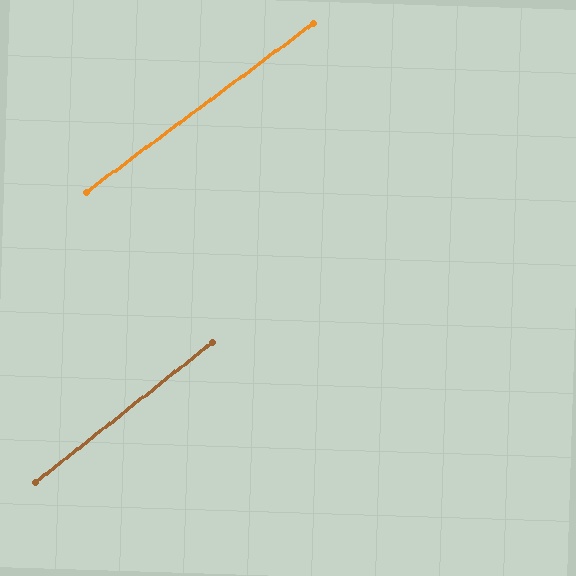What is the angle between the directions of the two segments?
Approximately 2 degrees.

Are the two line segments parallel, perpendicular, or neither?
Parallel — their directions differ by only 1.8°.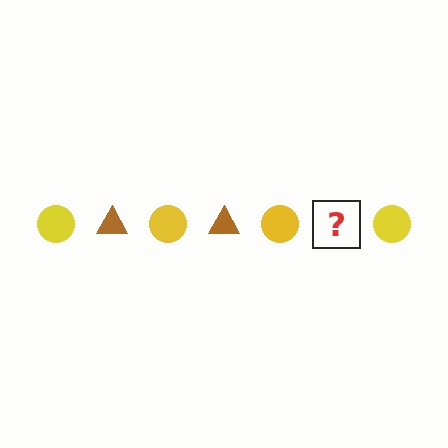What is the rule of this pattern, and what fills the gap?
The rule is that the pattern alternates between yellow circle and brown triangle. The gap should be filled with a brown triangle.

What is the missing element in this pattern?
The missing element is a brown triangle.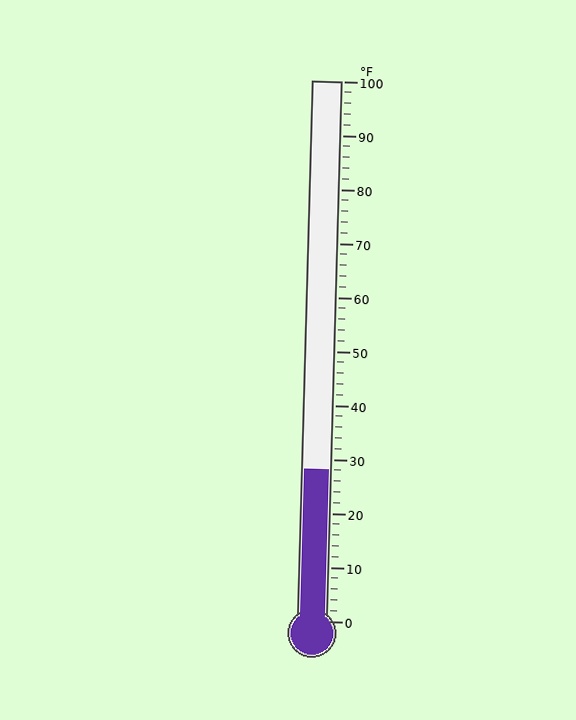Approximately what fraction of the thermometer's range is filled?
The thermometer is filled to approximately 30% of its range.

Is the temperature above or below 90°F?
The temperature is below 90°F.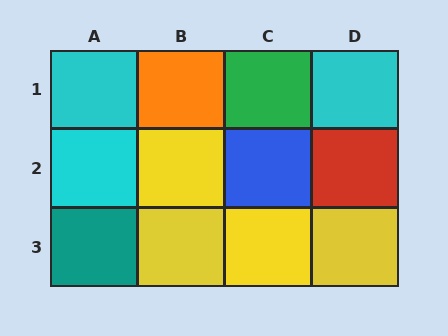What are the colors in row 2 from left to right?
Cyan, yellow, blue, red.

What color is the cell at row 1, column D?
Cyan.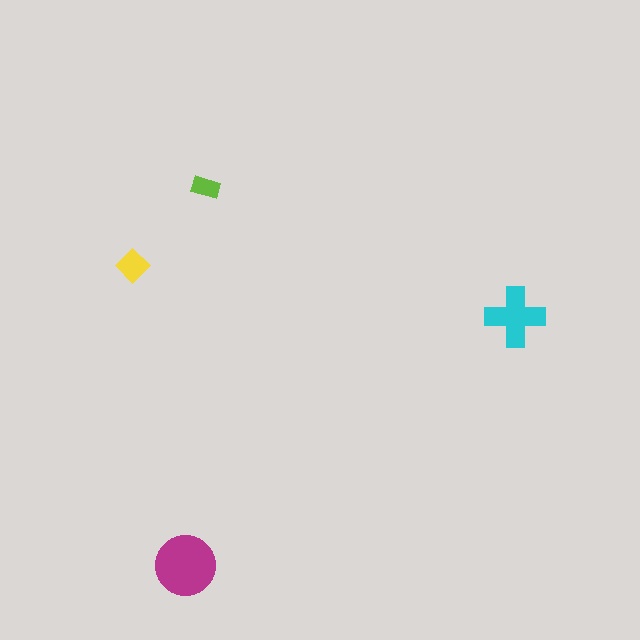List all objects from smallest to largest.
The lime rectangle, the yellow diamond, the cyan cross, the magenta circle.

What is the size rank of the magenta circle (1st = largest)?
1st.